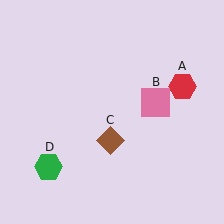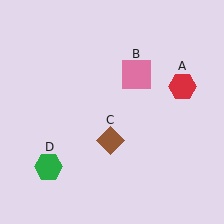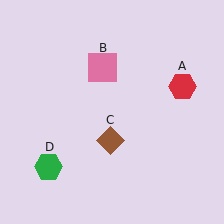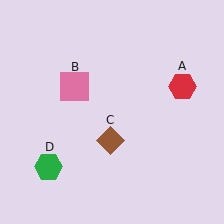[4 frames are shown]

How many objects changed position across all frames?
1 object changed position: pink square (object B).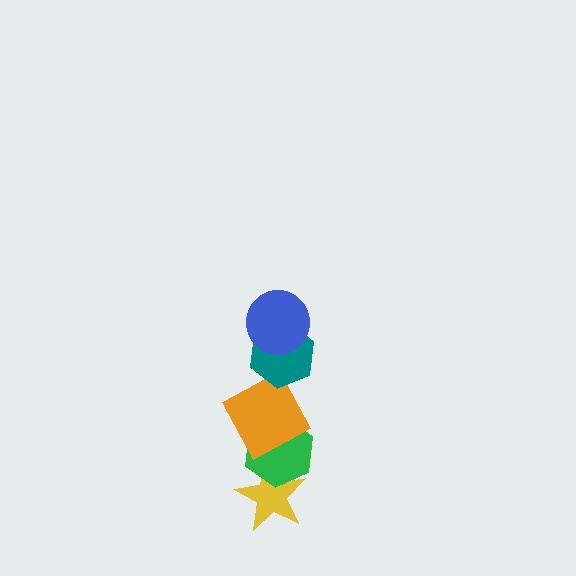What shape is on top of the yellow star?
The green hexagon is on top of the yellow star.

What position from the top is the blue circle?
The blue circle is 1st from the top.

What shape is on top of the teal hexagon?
The blue circle is on top of the teal hexagon.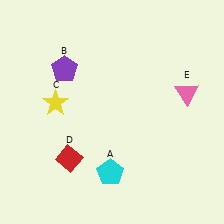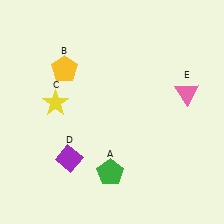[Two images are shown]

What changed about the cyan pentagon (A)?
In Image 1, A is cyan. In Image 2, it changed to green.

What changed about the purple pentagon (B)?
In Image 1, B is purple. In Image 2, it changed to yellow.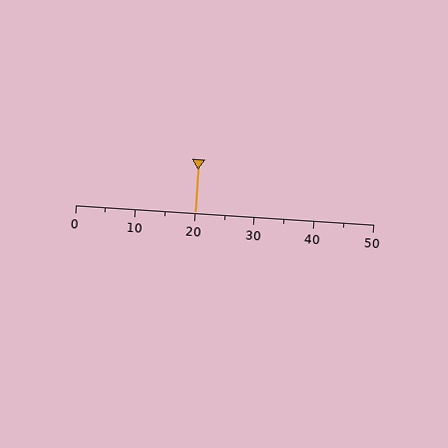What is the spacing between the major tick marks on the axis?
The major ticks are spaced 10 apart.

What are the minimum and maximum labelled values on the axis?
The axis runs from 0 to 50.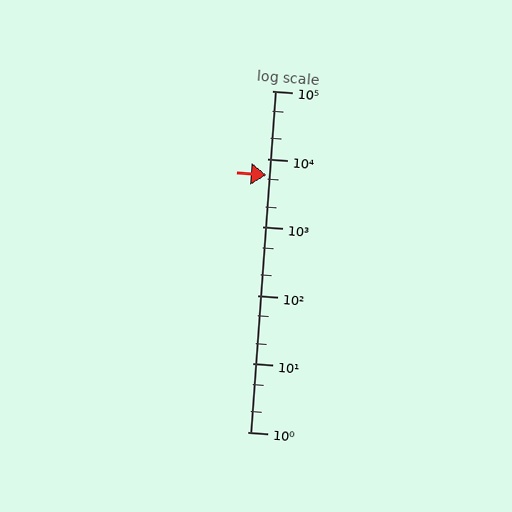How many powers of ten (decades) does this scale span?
The scale spans 5 decades, from 1 to 100000.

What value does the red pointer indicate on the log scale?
The pointer indicates approximately 5800.